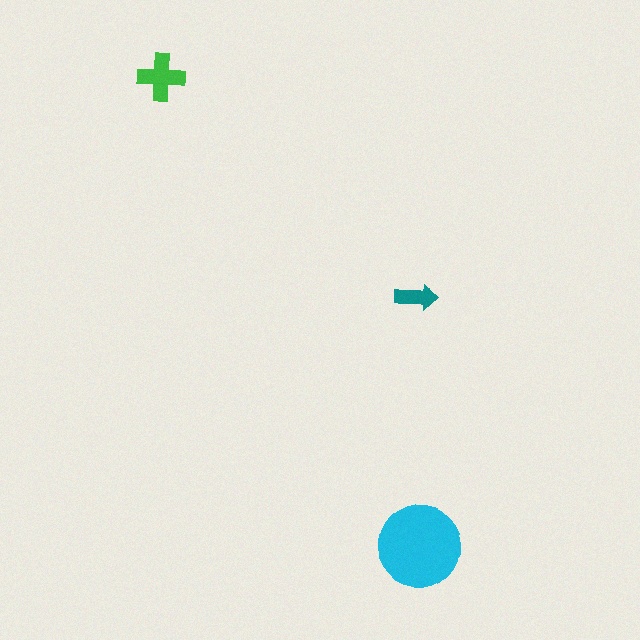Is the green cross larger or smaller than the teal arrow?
Larger.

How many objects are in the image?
There are 3 objects in the image.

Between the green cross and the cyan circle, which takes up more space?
The cyan circle.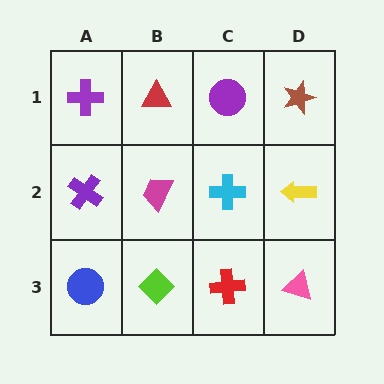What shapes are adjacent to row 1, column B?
A magenta trapezoid (row 2, column B), a purple cross (row 1, column A), a purple circle (row 1, column C).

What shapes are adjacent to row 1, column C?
A cyan cross (row 2, column C), a red triangle (row 1, column B), a brown star (row 1, column D).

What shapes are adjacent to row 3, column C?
A cyan cross (row 2, column C), a lime diamond (row 3, column B), a pink triangle (row 3, column D).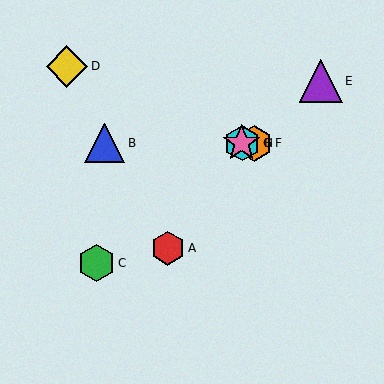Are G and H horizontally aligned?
Yes, both are at y≈143.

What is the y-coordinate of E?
Object E is at y≈81.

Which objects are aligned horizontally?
Objects B, F, G, H are aligned horizontally.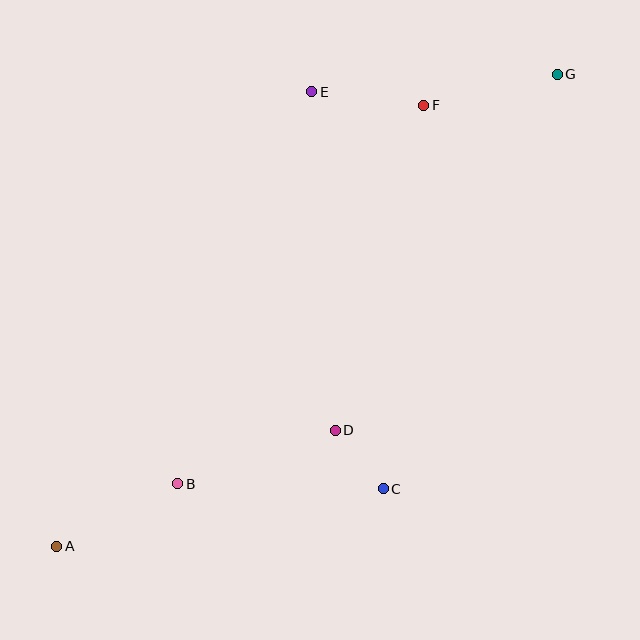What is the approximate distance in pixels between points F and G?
The distance between F and G is approximately 137 pixels.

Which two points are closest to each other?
Points C and D are closest to each other.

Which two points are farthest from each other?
Points A and G are farthest from each other.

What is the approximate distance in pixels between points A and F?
The distance between A and F is approximately 573 pixels.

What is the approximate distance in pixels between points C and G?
The distance between C and G is approximately 449 pixels.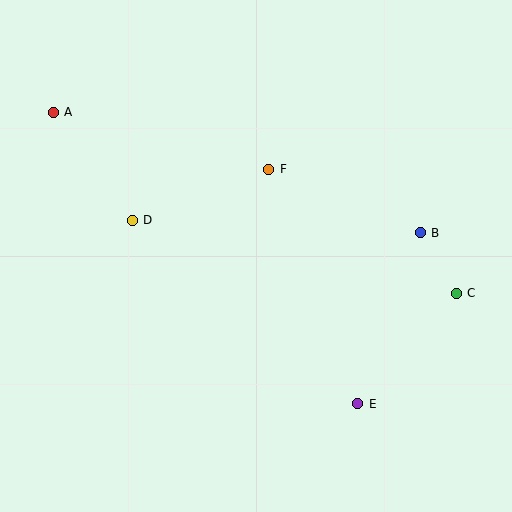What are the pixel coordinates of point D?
Point D is at (132, 220).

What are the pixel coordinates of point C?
Point C is at (456, 293).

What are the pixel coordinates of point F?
Point F is at (269, 169).